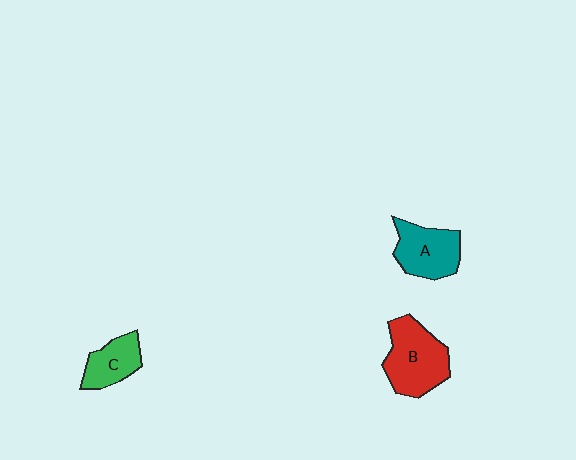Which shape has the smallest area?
Shape C (green).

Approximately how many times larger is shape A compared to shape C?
Approximately 1.4 times.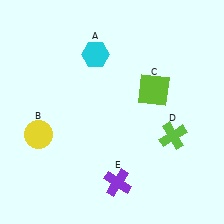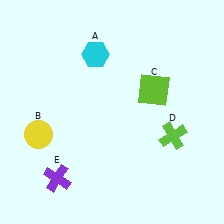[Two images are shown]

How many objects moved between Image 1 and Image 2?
1 object moved between the two images.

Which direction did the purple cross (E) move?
The purple cross (E) moved left.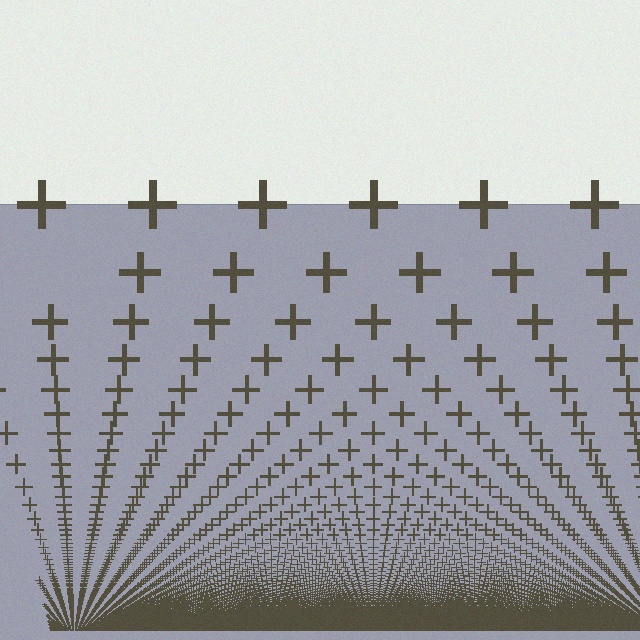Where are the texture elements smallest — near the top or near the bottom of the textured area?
Near the bottom.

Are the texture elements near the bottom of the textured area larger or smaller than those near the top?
Smaller. The gradient is inverted — elements near the bottom are smaller and denser.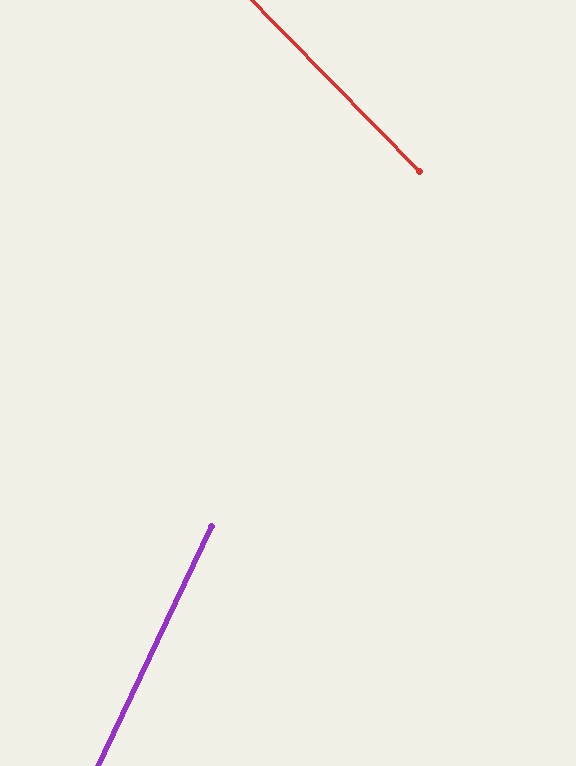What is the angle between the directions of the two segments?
Approximately 70 degrees.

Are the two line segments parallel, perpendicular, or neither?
Neither parallel nor perpendicular — they differ by about 70°.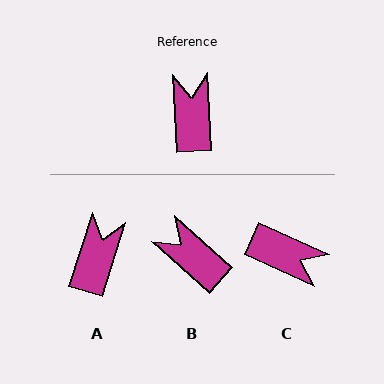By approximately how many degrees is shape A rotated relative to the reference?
Approximately 21 degrees clockwise.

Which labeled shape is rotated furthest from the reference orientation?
C, about 117 degrees away.